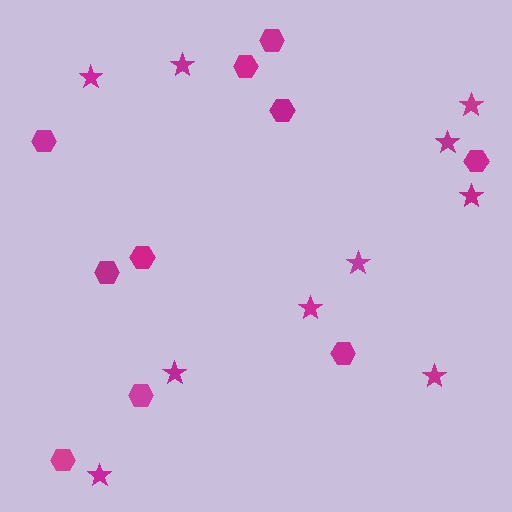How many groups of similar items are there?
There are 2 groups: one group of stars (10) and one group of hexagons (10).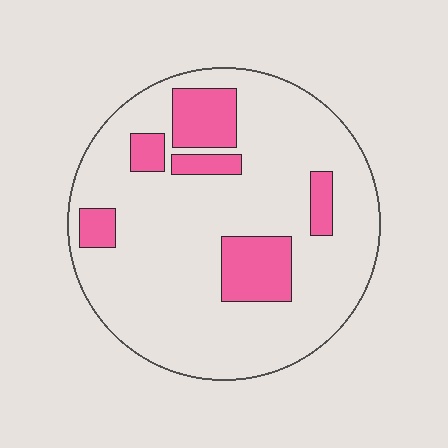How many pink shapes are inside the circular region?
6.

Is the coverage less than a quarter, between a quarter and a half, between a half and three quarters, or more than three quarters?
Less than a quarter.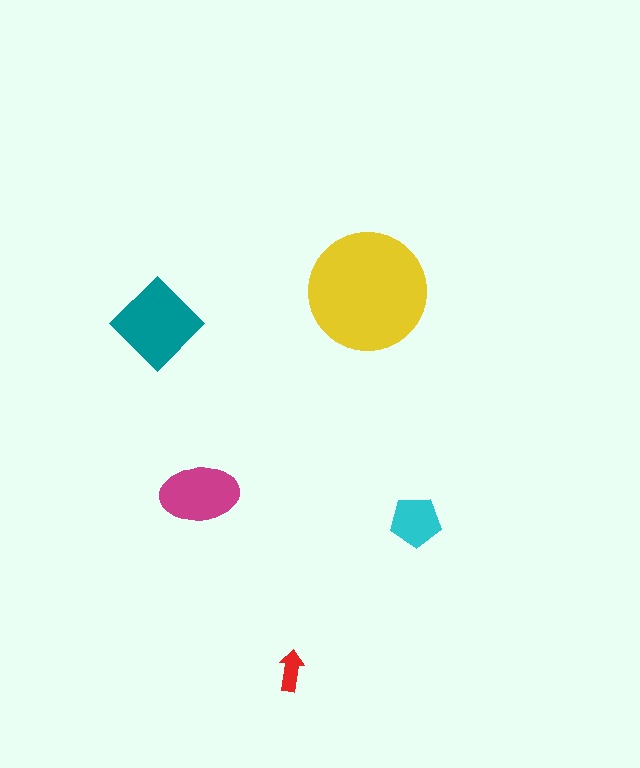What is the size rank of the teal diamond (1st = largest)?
2nd.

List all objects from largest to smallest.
The yellow circle, the teal diamond, the magenta ellipse, the cyan pentagon, the red arrow.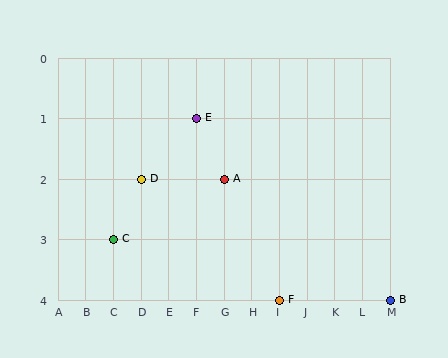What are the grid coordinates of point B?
Point B is at grid coordinates (M, 4).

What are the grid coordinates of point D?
Point D is at grid coordinates (D, 2).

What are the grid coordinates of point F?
Point F is at grid coordinates (I, 4).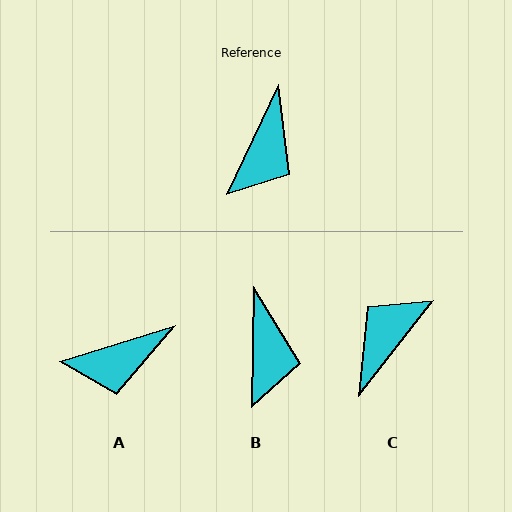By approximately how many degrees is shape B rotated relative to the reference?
Approximately 24 degrees counter-clockwise.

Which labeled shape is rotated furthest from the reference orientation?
C, about 167 degrees away.